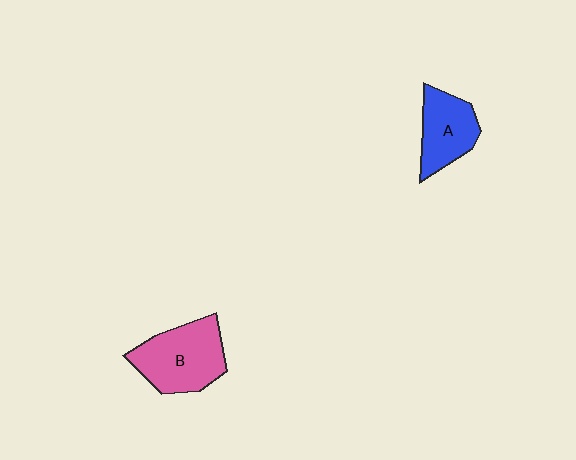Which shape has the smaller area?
Shape A (blue).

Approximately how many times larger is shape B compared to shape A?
Approximately 1.4 times.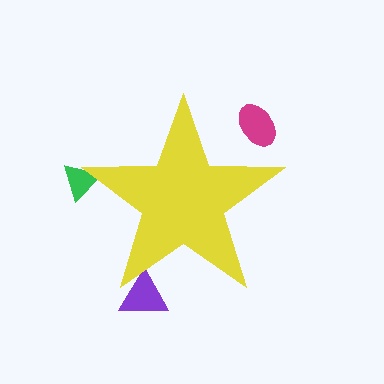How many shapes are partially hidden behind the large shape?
3 shapes are partially hidden.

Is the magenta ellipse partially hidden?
Yes, the magenta ellipse is partially hidden behind the yellow star.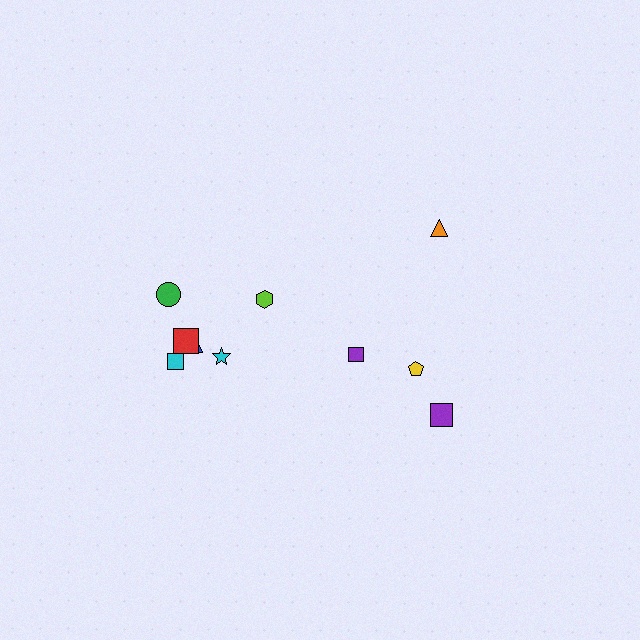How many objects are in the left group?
There are 6 objects.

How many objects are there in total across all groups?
There are 10 objects.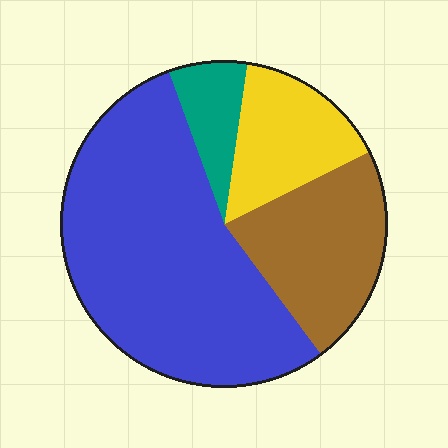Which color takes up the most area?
Blue, at roughly 55%.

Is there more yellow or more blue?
Blue.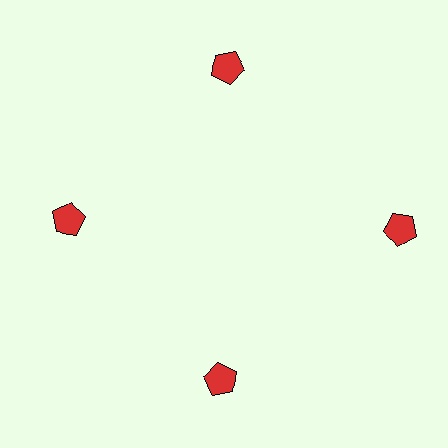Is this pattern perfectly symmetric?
No. The 4 red pentagons are arranged in a ring, but one element near the 3 o'clock position is pushed outward from the center, breaking the 4-fold rotational symmetry.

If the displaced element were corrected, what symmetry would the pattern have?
It would have 4-fold rotational symmetry — the pattern would map onto itself every 90 degrees.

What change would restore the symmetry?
The symmetry would be restored by moving it inward, back onto the ring so that all 4 pentagons sit at equal angles and equal distance from the center.